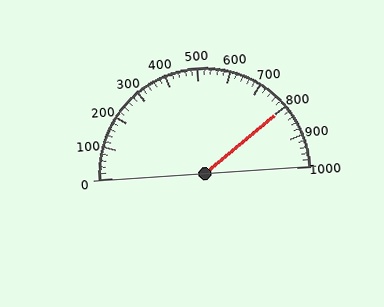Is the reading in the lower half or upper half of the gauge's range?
The reading is in the upper half of the range (0 to 1000).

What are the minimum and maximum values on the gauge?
The gauge ranges from 0 to 1000.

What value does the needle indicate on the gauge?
The needle indicates approximately 800.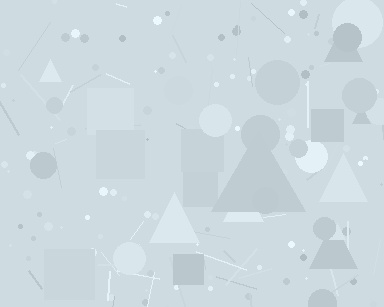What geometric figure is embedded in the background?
A triangle is embedded in the background.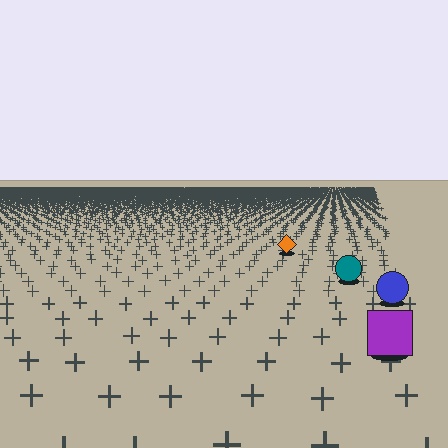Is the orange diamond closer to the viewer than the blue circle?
No. The blue circle is closer — you can tell from the texture gradient: the ground texture is coarser near it.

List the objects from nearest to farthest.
From nearest to farthest: the purple square, the blue circle, the teal circle, the orange diamond.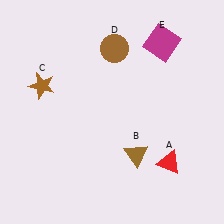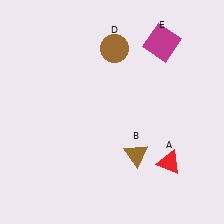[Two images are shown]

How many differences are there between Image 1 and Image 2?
There is 1 difference between the two images.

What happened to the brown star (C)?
The brown star (C) was removed in Image 2. It was in the top-left area of Image 1.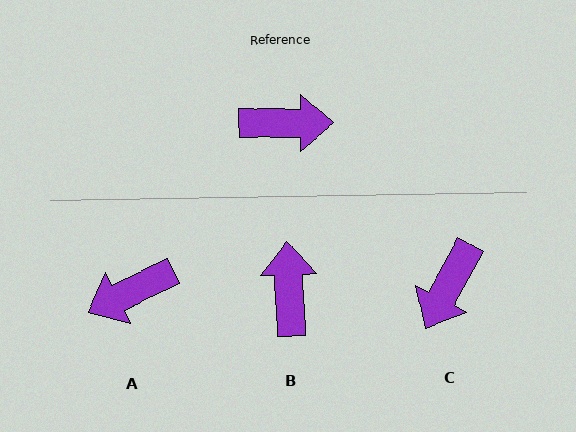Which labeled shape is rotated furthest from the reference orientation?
A, about 154 degrees away.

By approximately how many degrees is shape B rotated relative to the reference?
Approximately 93 degrees counter-clockwise.